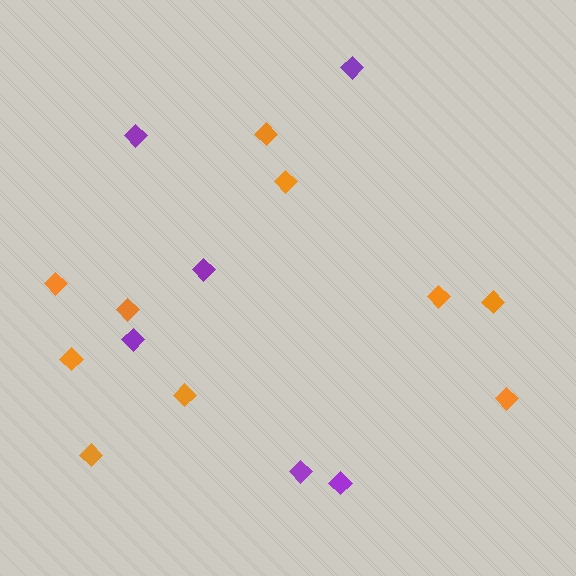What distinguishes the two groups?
There are 2 groups: one group of purple diamonds (6) and one group of orange diamonds (10).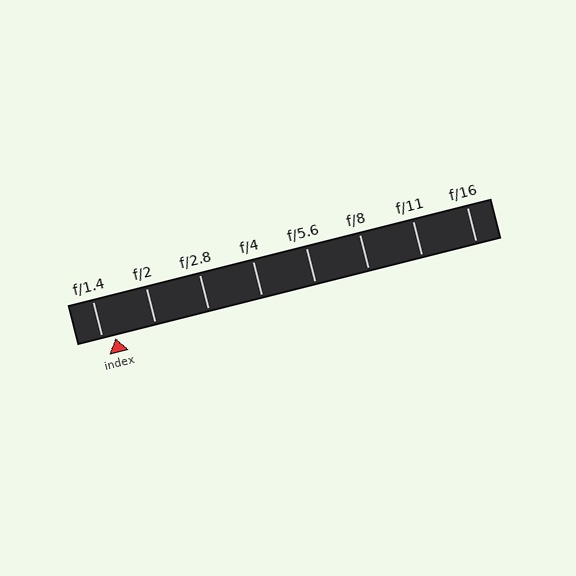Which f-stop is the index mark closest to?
The index mark is closest to f/1.4.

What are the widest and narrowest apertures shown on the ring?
The widest aperture shown is f/1.4 and the narrowest is f/16.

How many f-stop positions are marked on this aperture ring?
There are 8 f-stop positions marked.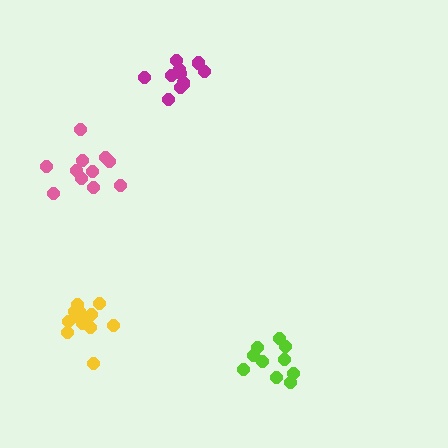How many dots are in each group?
Group 1: 10 dots, Group 2: 11 dots, Group 3: 11 dots, Group 4: 13 dots (45 total).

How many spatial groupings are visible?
There are 4 spatial groupings.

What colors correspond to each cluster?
The clusters are colored: lime, magenta, pink, yellow.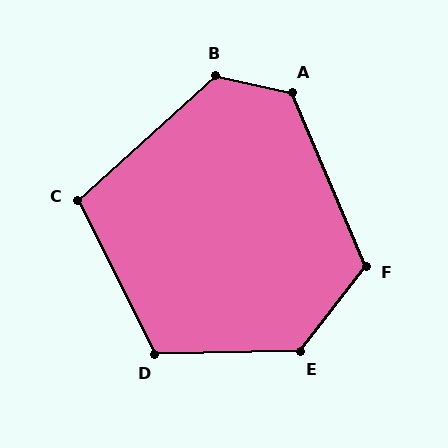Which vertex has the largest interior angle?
E, at approximately 129 degrees.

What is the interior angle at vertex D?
Approximately 115 degrees (obtuse).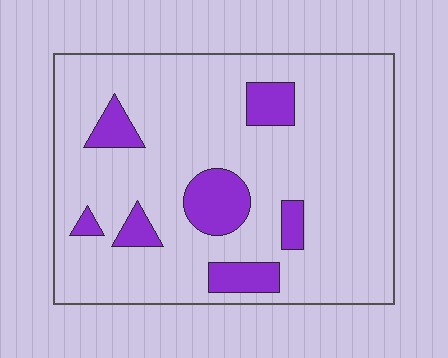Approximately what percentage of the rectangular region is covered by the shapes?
Approximately 15%.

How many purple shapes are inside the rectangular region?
7.